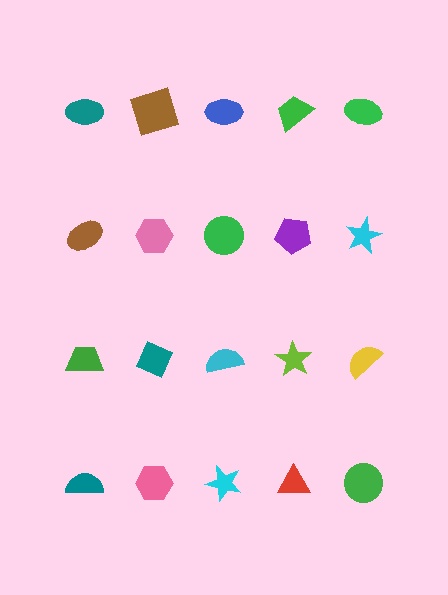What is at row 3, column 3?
A cyan semicircle.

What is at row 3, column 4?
A lime star.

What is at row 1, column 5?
A green ellipse.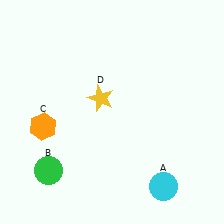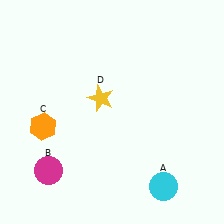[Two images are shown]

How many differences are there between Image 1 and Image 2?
There is 1 difference between the two images.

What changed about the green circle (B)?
In Image 1, B is green. In Image 2, it changed to magenta.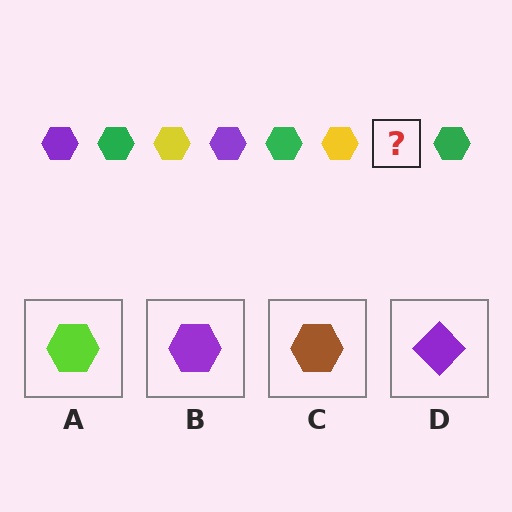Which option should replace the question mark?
Option B.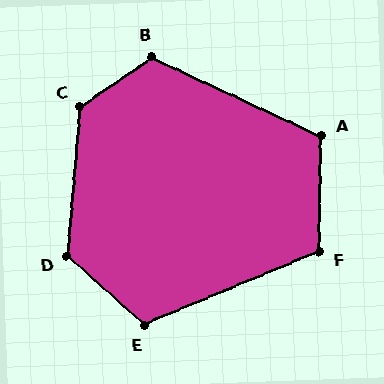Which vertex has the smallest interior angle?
F, at approximately 113 degrees.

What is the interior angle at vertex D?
Approximately 126 degrees (obtuse).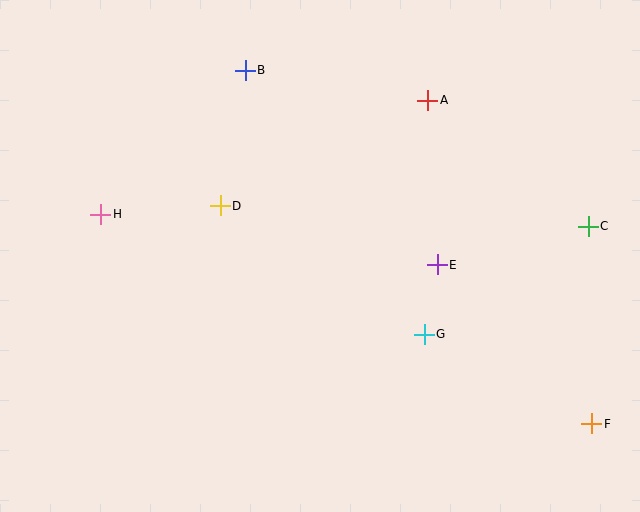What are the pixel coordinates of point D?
Point D is at (220, 206).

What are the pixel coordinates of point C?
Point C is at (588, 226).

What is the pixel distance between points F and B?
The distance between F and B is 495 pixels.